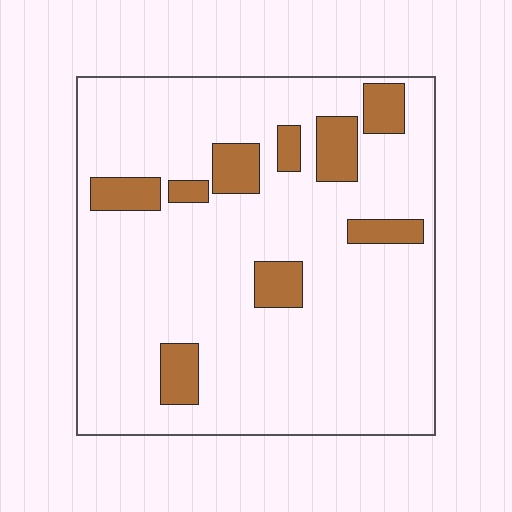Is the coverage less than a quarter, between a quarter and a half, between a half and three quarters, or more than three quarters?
Less than a quarter.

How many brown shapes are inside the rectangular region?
9.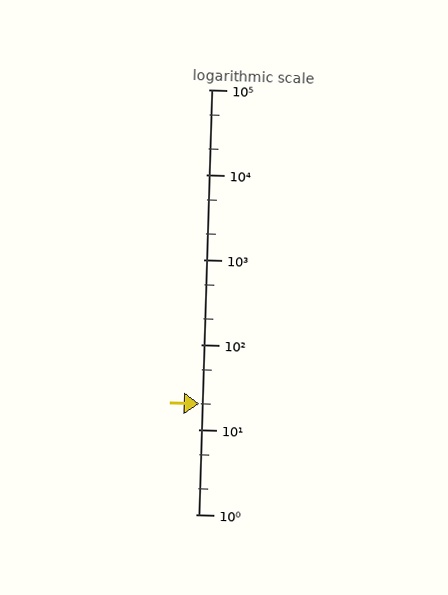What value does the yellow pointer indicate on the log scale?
The pointer indicates approximately 20.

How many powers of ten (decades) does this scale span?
The scale spans 5 decades, from 1 to 100000.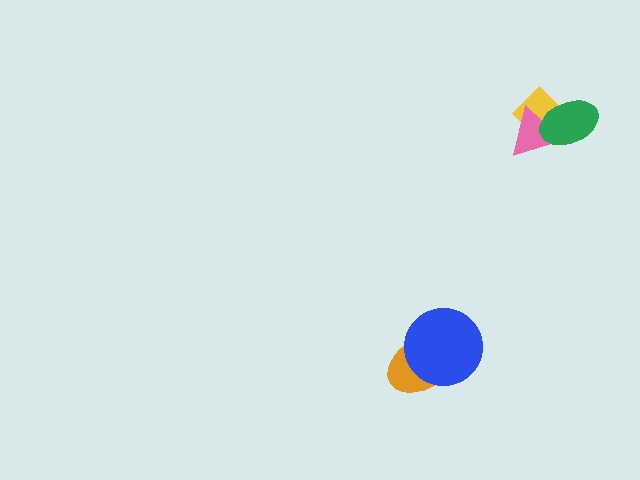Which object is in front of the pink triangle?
The green ellipse is in front of the pink triangle.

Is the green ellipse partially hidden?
No, no other shape covers it.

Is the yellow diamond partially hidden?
Yes, it is partially covered by another shape.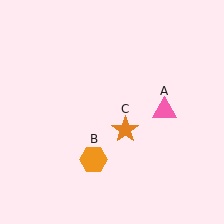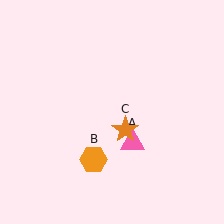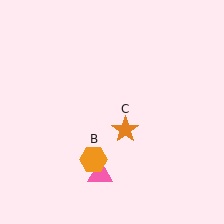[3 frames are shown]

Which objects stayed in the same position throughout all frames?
Orange hexagon (object B) and orange star (object C) remained stationary.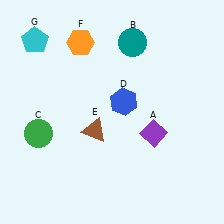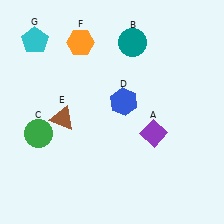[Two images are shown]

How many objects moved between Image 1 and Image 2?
1 object moved between the two images.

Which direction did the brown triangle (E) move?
The brown triangle (E) moved left.